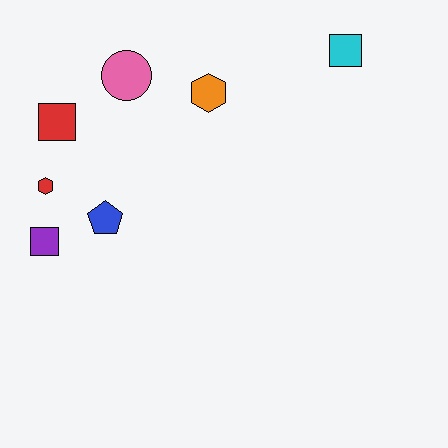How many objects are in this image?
There are 7 objects.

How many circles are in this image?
There is 1 circle.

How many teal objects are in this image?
There are no teal objects.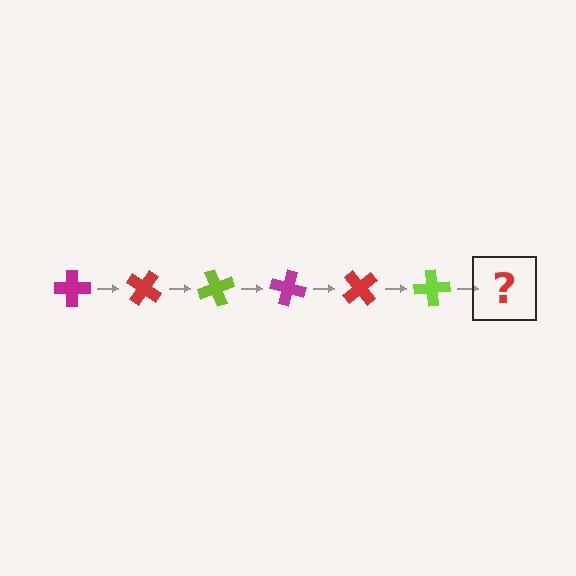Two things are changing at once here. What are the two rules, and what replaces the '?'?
The two rules are that it rotates 35 degrees each step and the color cycles through magenta, red, and lime. The '?' should be a magenta cross, rotated 210 degrees from the start.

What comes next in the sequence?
The next element should be a magenta cross, rotated 210 degrees from the start.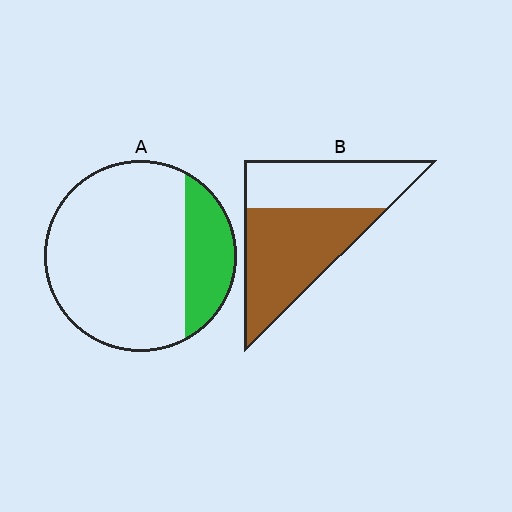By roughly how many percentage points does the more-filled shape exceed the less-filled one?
By roughly 35 percentage points (B over A).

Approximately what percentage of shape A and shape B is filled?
A is approximately 20% and B is approximately 55%.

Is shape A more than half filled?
No.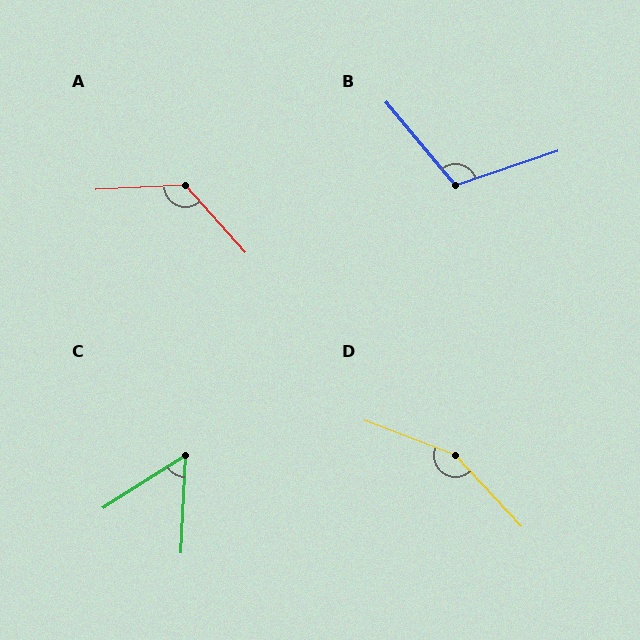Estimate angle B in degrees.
Approximately 111 degrees.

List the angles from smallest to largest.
C (55°), B (111°), A (129°), D (154°).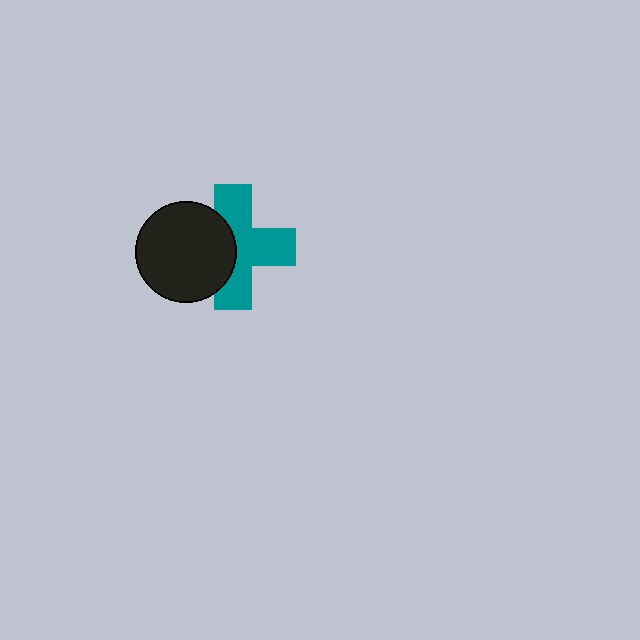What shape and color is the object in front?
The object in front is a black circle.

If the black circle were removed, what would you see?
You would see the complete teal cross.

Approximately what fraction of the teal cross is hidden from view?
Roughly 38% of the teal cross is hidden behind the black circle.